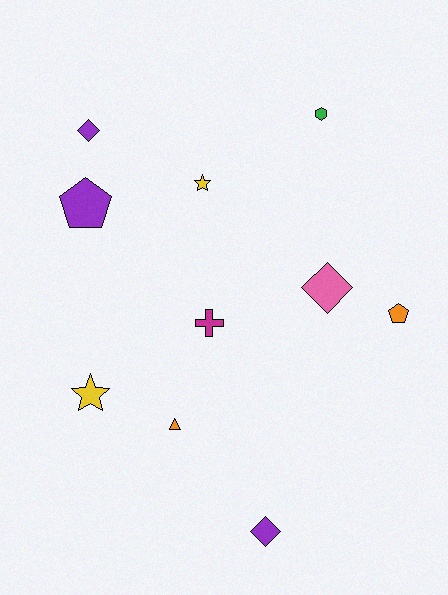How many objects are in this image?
There are 10 objects.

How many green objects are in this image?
There is 1 green object.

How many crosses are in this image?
There is 1 cross.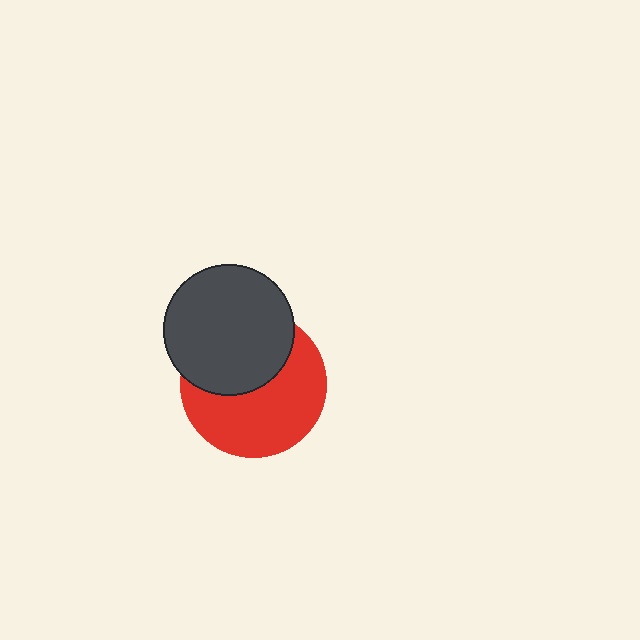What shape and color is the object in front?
The object in front is a dark gray circle.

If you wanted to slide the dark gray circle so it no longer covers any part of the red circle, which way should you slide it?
Slide it up — that is the most direct way to separate the two shapes.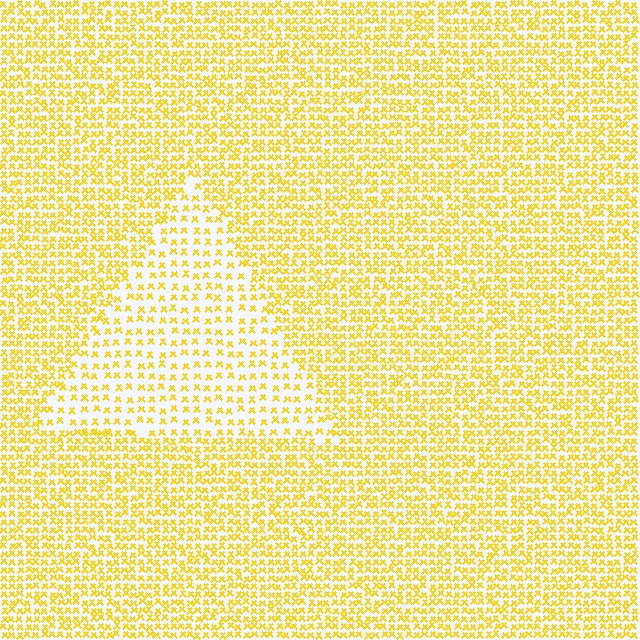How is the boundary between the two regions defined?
The boundary is defined by a change in element density (approximately 1.9x ratio). All elements are the same color, size, and shape.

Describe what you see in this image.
The image contains small yellow elements arranged at two different densities. A triangle-shaped region is visible where the elements are less densely packed than the surrounding area.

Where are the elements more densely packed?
The elements are more densely packed outside the triangle boundary.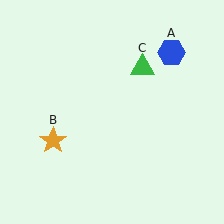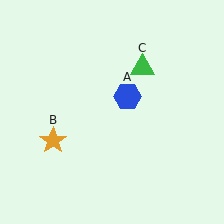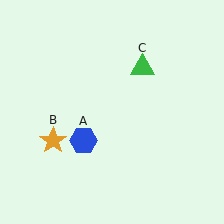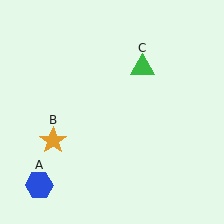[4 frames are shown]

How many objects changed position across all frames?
1 object changed position: blue hexagon (object A).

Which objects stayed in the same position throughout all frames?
Orange star (object B) and green triangle (object C) remained stationary.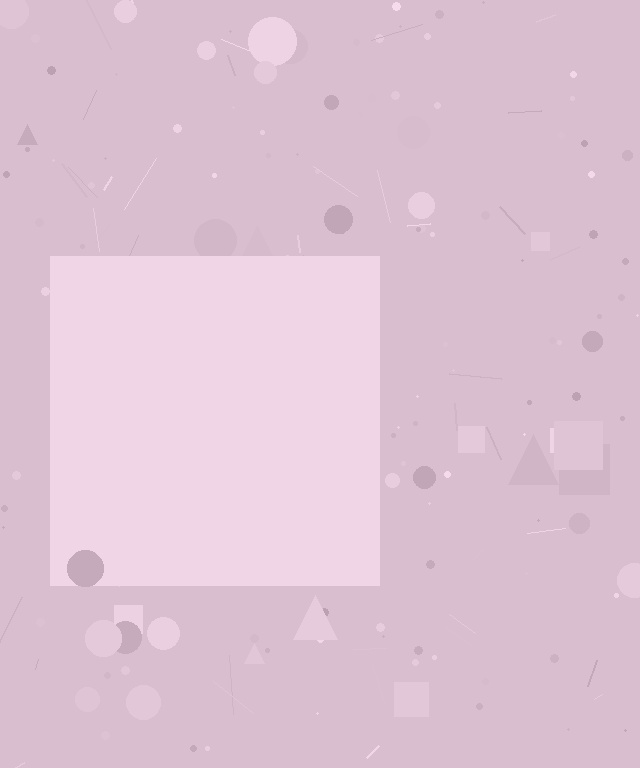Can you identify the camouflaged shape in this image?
The camouflaged shape is a square.